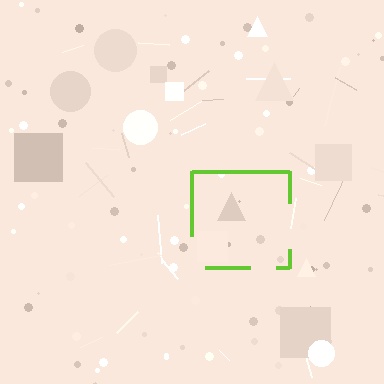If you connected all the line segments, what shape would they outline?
They would outline a square.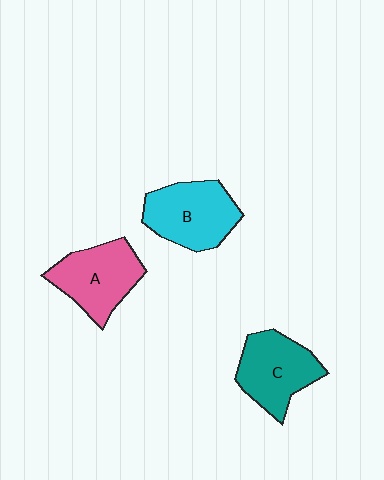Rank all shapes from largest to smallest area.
From largest to smallest: B (cyan), A (pink), C (teal).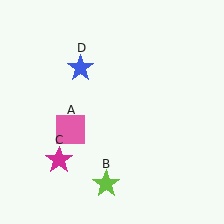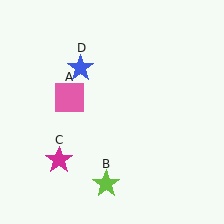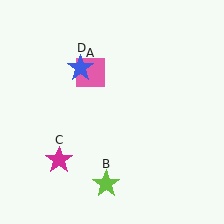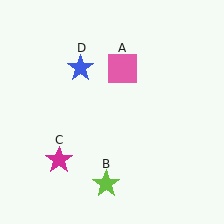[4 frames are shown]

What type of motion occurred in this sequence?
The pink square (object A) rotated clockwise around the center of the scene.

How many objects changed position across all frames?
1 object changed position: pink square (object A).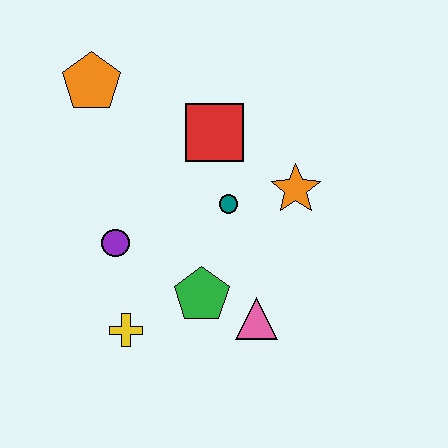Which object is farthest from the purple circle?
The orange star is farthest from the purple circle.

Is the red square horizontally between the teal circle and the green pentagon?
Yes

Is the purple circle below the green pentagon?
No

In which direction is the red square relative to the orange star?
The red square is to the left of the orange star.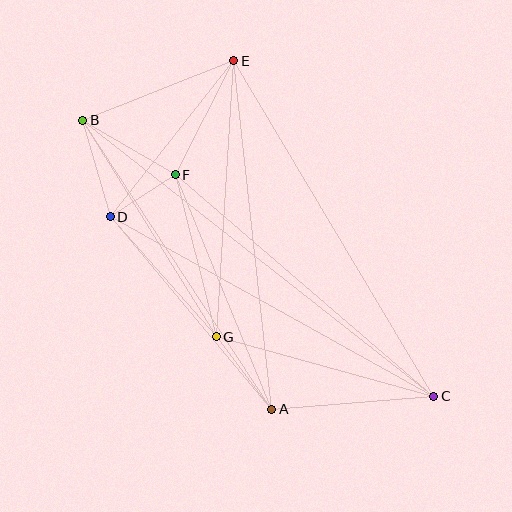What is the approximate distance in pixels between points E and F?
The distance between E and F is approximately 128 pixels.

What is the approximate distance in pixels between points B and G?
The distance between B and G is approximately 254 pixels.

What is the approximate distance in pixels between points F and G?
The distance between F and G is approximately 167 pixels.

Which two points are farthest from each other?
Points B and C are farthest from each other.